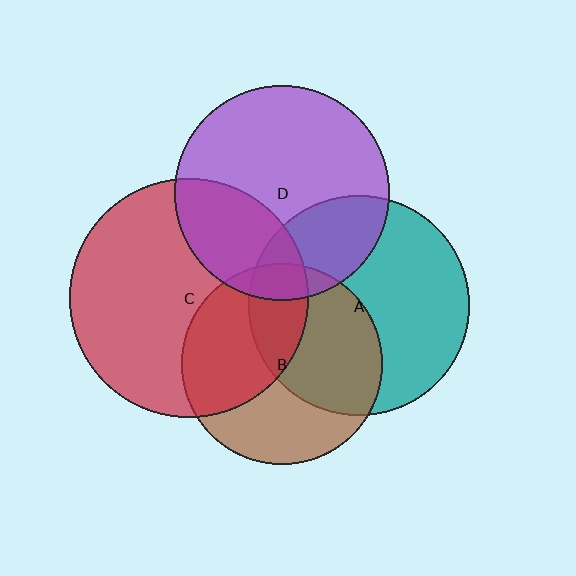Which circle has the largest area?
Circle C (red).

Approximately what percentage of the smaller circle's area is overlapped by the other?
Approximately 50%.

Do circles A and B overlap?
Yes.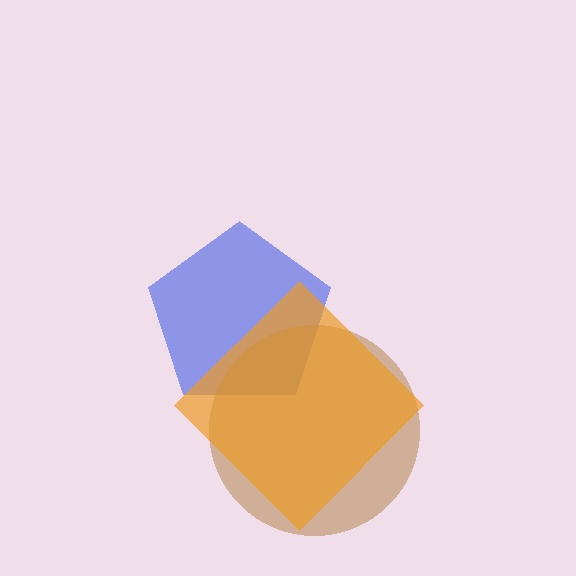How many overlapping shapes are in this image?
There are 3 overlapping shapes in the image.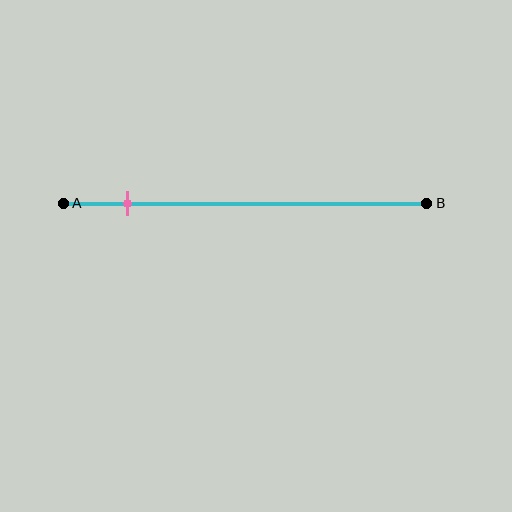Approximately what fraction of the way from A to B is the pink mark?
The pink mark is approximately 20% of the way from A to B.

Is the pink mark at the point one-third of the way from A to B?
No, the mark is at about 20% from A, not at the 33% one-third point.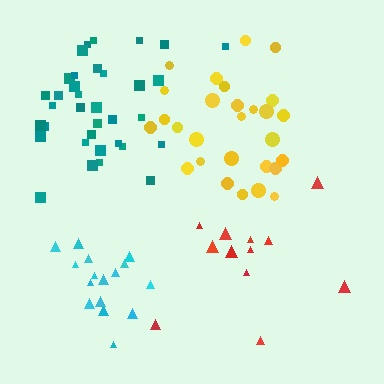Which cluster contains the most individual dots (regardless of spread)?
Teal (35).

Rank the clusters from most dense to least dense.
teal, yellow, cyan, red.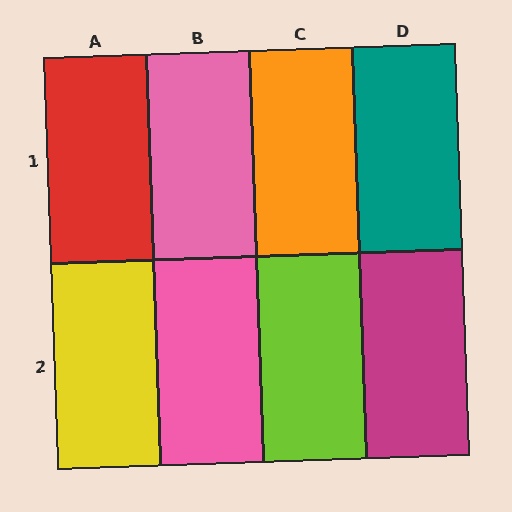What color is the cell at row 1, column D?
Teal.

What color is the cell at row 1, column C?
Orange.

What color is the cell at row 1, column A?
Red.